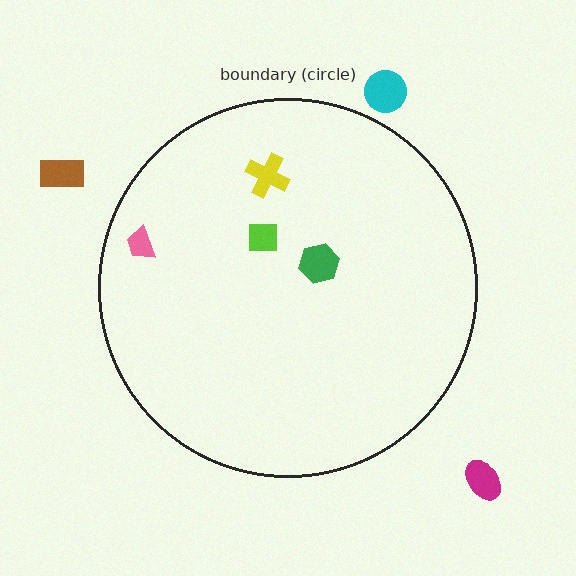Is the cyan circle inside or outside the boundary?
Outside.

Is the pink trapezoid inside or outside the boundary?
Inside.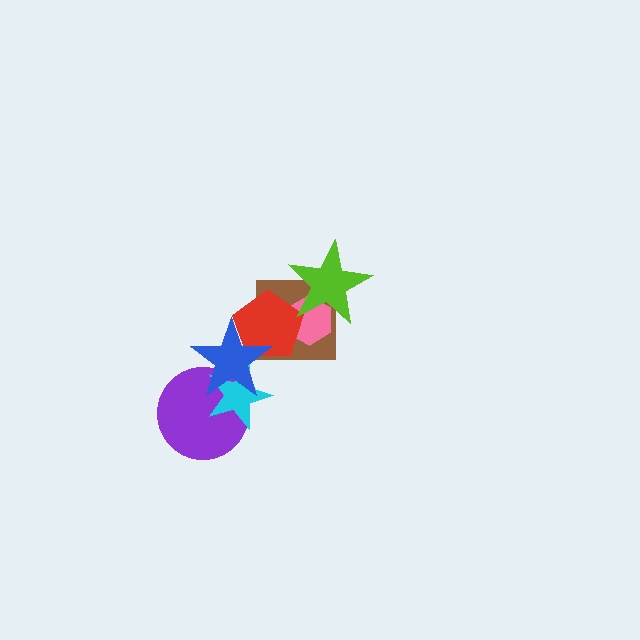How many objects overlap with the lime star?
3 objects overlap with the lime star.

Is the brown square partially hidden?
Yes, it is partially covered by another shape.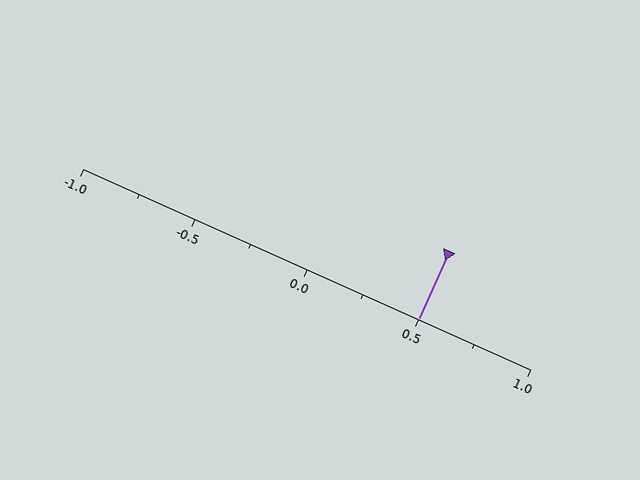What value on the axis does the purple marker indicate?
The marker indicates approximately 0.5.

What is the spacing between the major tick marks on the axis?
The major ticks are spaced 0.5 apart.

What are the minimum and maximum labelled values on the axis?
The axis runs from -1.0 to 1.0.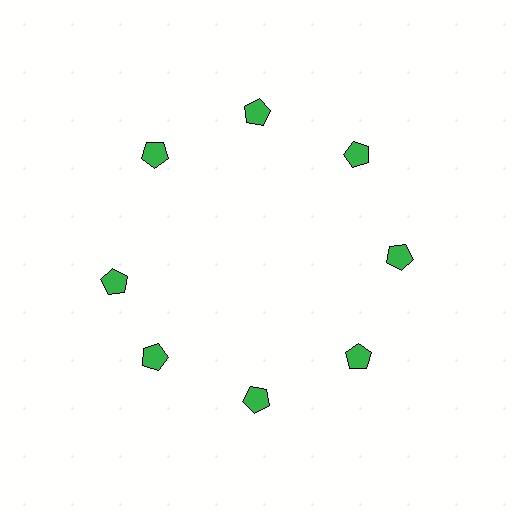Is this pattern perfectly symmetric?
No. The 8 green pentagons are arranged in a ring, but one element near the 9 o'clock position is rotated out of alignment along the ring, breaking the 8-fold rotational symmetry.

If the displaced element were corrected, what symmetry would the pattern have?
It would have 8-fold rotational symmetry — the pattern would map onto itself every 45 degrees.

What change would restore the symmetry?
The symmetry would be restored by rotating it back into even spacing with its neighbors so that all 8 pentagons sit at equal angles and equal distance from the center.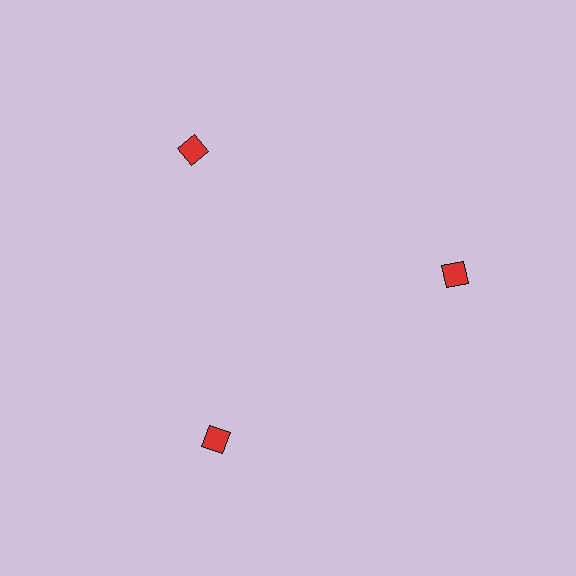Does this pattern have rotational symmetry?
Yes, this pattern has 3-fold rotational symmetry. It looks the same after rotating 120 degrees around the center.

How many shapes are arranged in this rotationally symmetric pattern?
There are 3 shapes, arranged in 3 groups of 1.